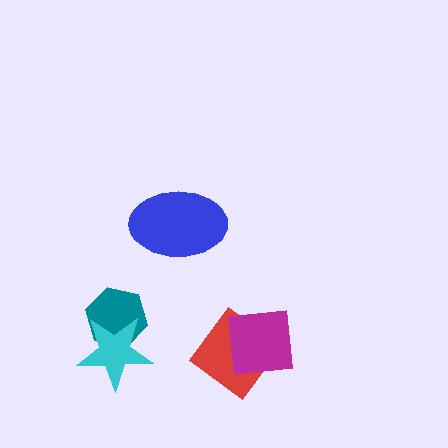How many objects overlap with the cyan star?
1 object overlaps with the cyan star.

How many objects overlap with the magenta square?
1 object overlaps with the magenta square.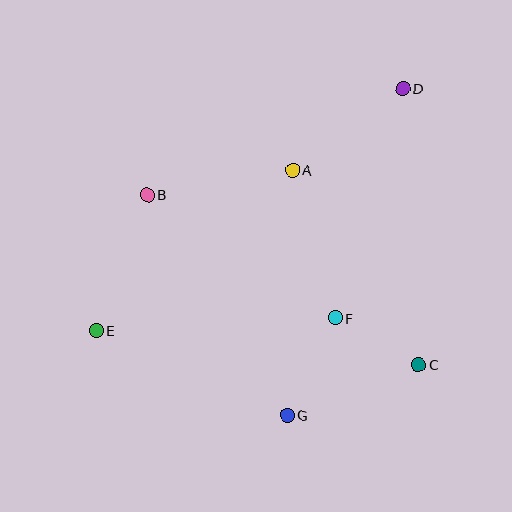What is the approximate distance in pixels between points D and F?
The distance between D and F is approximately 239 pixels.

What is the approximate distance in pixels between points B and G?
The distance between B and G is approximately 261 pixels.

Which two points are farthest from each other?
Points D and E are farthest from each other.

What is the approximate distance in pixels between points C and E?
The distance between C and E is approximately 324 pixels.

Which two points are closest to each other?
Points C and F are closest to each other.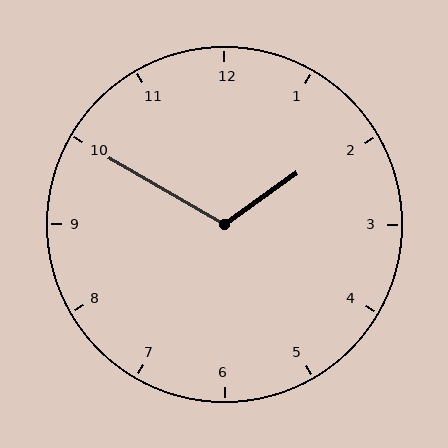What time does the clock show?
1:50.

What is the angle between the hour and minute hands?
Approximately 115 degrees.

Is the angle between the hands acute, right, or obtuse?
It is obtuse.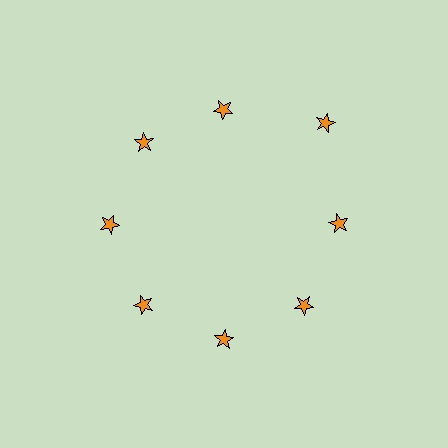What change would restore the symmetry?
The symmetry would be restored by moving it inward, back onto the ring so that all 8 stars sit at equal angles and equal distance from the center.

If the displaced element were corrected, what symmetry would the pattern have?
It would have 8-fold rotational symmetry — the pattern would map onto itself every 45 degrees.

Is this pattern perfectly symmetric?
No. The 8 orange stars are arranged in a ring, but one element near the 2 o'clock position is pushed outward from the center, breaking the 8-fold rotational symmetry.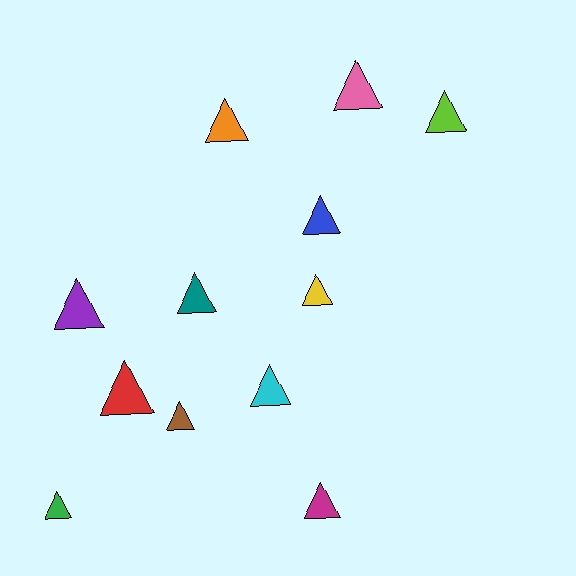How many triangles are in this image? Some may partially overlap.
There are 12 triangles.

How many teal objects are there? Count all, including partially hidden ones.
There is 1 teal object.